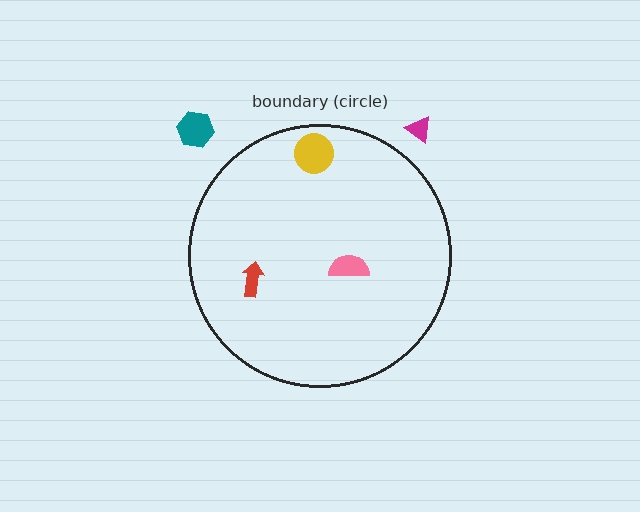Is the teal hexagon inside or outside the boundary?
Outside.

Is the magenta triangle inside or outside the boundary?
Outside.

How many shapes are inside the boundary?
3 inside, 2 outside.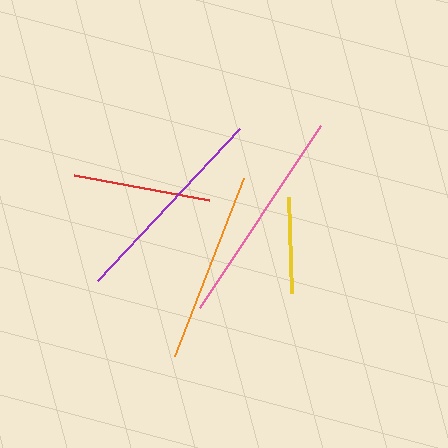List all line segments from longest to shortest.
From longest to shortest: pink, purple, orange, red, yellow.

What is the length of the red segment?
The red segment is approximately 137 pixels long.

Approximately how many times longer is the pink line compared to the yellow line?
The pink line is approximately 2.3 times the length of the yellow line.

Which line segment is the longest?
The pink line is the longest at approximately 218 pixels.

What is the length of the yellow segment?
The yellow segment is approximately 96 pixels long.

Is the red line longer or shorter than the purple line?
The purple line is longer than the red line.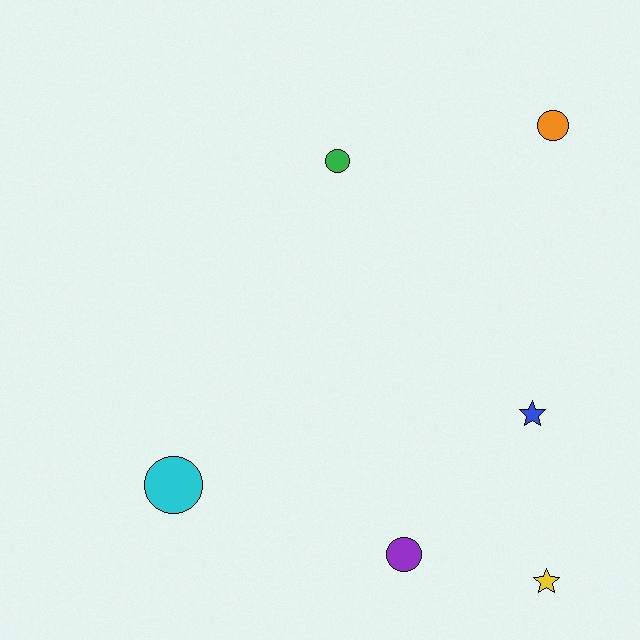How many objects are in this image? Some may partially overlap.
There are 6 objects.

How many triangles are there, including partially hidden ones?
There are no triangles.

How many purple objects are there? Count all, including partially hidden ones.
There is 1 purple object.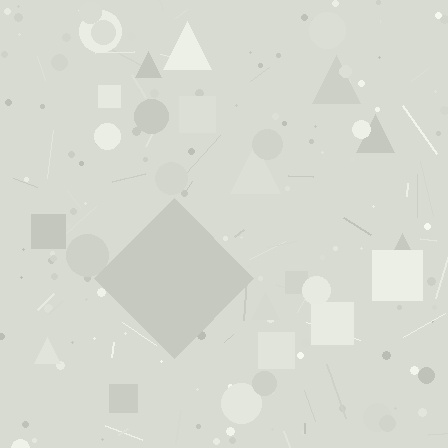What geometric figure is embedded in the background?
A diamond is embedded in the background.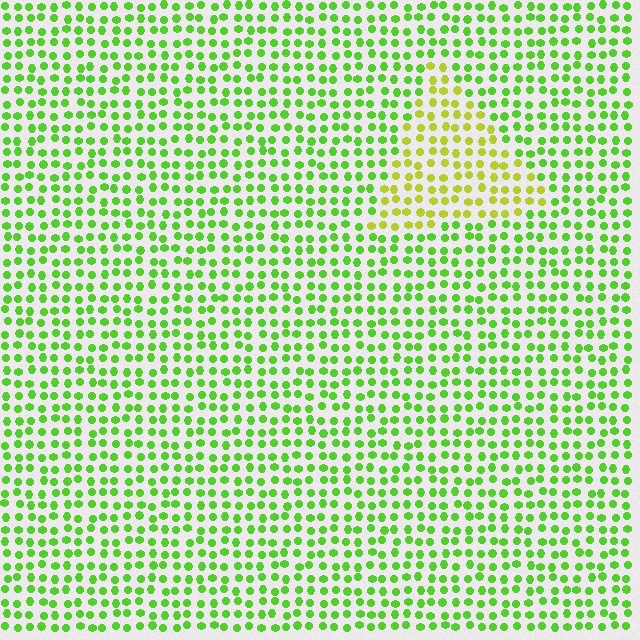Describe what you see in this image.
The image is filled with small lime elements in a uniform arrangement. A triangle-shaped region is visible where the elements are tinted to a slightly different hue, forming a subtle color boundary.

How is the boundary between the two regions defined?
The boundary is defined purely by a slight shift in hue (about 37 degrees). Spacing, size, and orientation are identical on both sides.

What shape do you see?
I see a triangle.